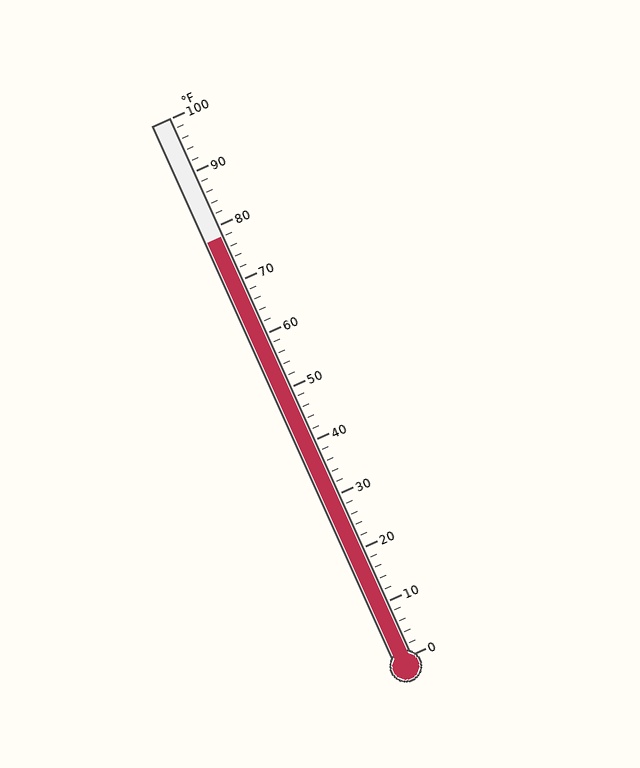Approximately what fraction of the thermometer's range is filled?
The thermometer is filled to approximately 80% of its range.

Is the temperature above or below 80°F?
The temperature is below 80°F.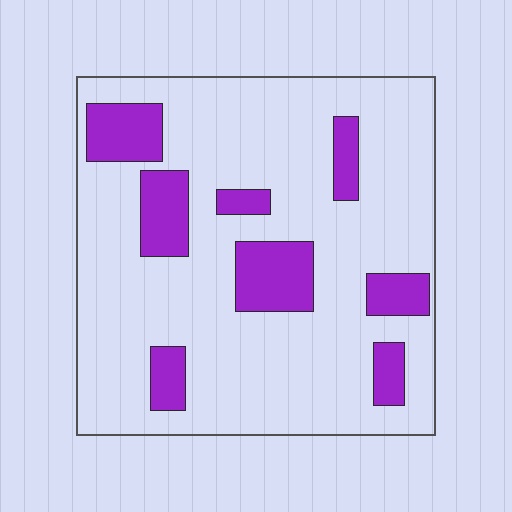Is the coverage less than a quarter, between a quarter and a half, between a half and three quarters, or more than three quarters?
Less than a quarter.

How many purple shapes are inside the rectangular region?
8.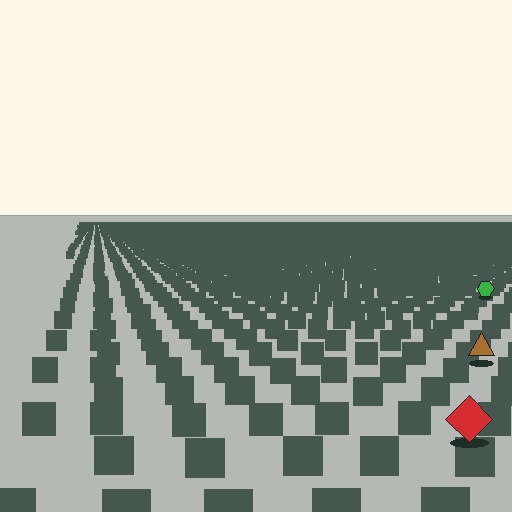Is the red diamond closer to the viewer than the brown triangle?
Yes. The red diamond is closer — you can tell from the texture gradient: the ground texture is coarser near it.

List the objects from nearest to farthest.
From nearest to farthest: the red diamond, the brown triangle, the green hexagon.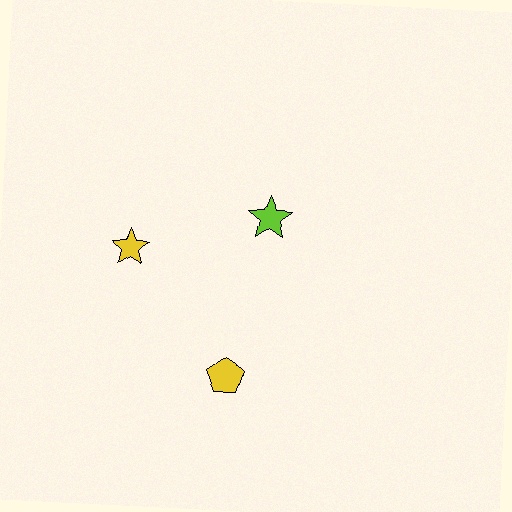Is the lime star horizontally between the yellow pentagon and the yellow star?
No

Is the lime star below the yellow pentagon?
No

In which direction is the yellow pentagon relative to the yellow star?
The yellow pentagon is below the yellow star.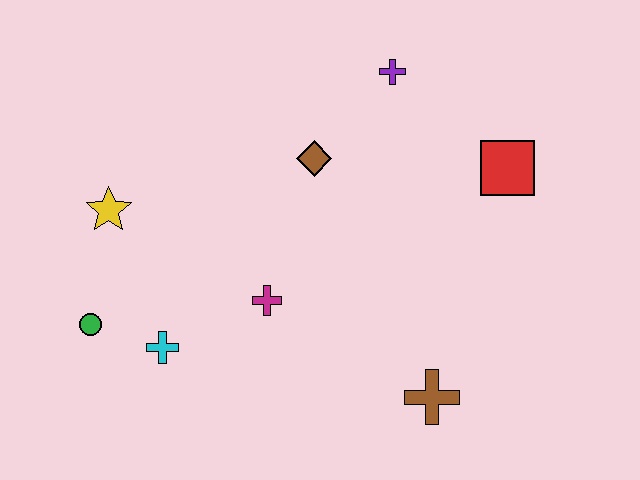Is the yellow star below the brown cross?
No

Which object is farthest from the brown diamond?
The green circle is farthest from the brown diamond.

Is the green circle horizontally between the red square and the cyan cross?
No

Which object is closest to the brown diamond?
The purple cross is closest to the brown diamond.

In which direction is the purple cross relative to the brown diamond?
The purple cross is above the brown diamond.